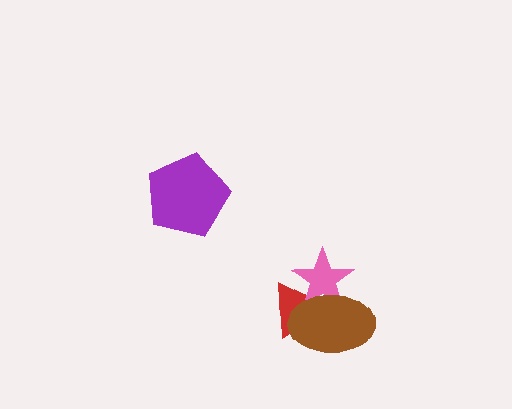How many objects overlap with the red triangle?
2 objects overlap with the red triangle.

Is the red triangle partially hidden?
Yes, it is partially covered by another shape.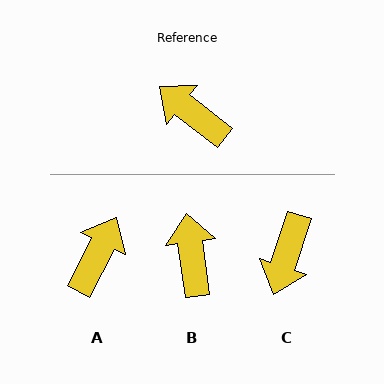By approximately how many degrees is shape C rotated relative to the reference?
Approximately 110 degrees counter-clockwise.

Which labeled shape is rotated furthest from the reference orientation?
C, about 110 degrees away.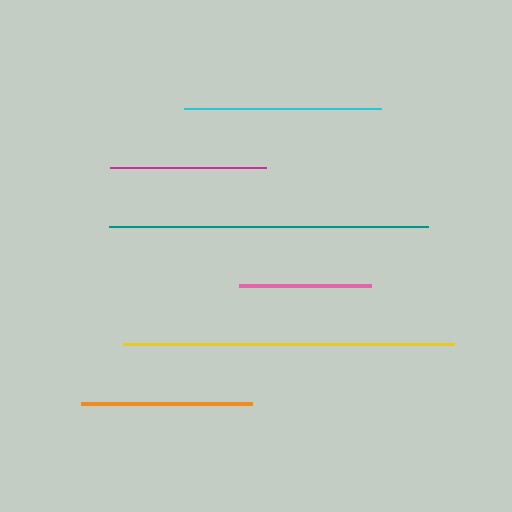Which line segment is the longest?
The yellow line is the longest at approximately 331 pixels.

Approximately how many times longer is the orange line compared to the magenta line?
The orange line is approximately 1.1 times the length of the magenta line.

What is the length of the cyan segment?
The cyan segment is approximately 196 pixels long.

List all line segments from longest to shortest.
From longest to shortest: yellow, teal, cyan, orange, magenta, pink.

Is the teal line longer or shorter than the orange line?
The teal line is longer than the orange line.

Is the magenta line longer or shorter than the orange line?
The orange line is longer than the magenta line.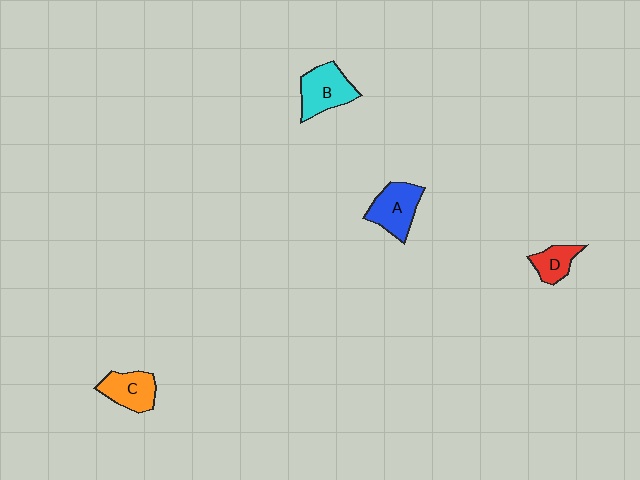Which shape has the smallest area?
Shape D (red).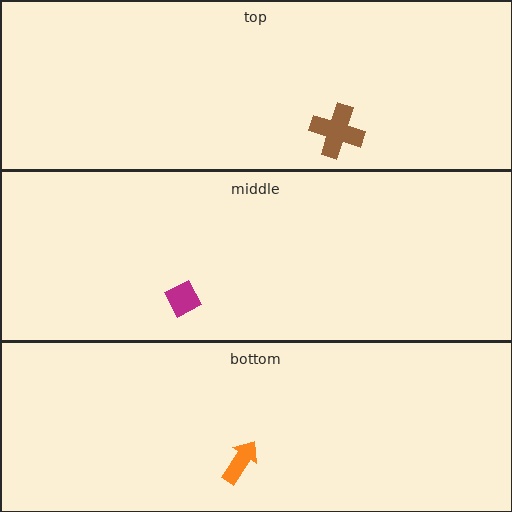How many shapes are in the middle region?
1.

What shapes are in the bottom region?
The orange arrow.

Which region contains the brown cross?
The top region.